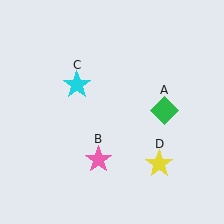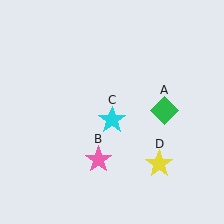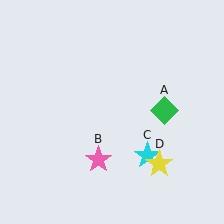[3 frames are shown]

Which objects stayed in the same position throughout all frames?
Green diamond (object A) and pink star (object B) and yellow star (object D) remained stationary.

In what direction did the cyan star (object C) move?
The cyan star (object C) moved down and to the right.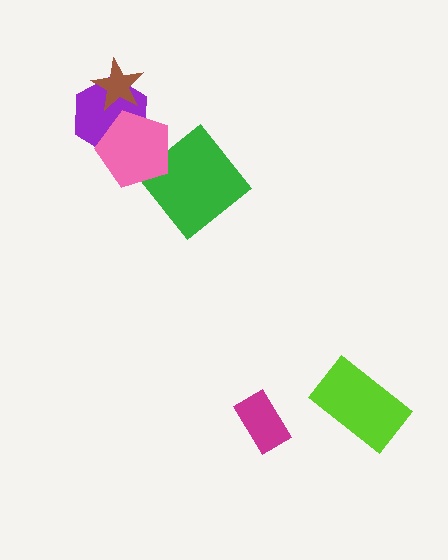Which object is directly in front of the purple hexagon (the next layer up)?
The brown star is directly in front of the purple hexagon.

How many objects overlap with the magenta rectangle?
0 objects overlap with the magenta rectangle.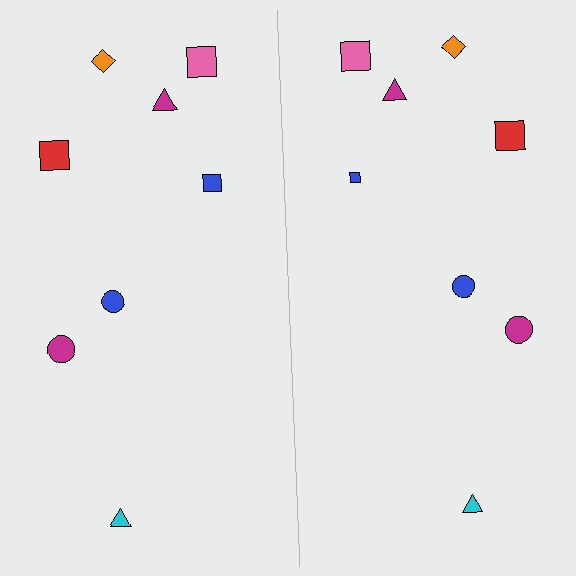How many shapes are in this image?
There are 16 shapes in this image.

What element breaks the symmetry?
The blue square on the right side has a different size than its mirror counterpart.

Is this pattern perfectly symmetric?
No, the pattern is not perfectly symmetric. The blue square on the right side has a different size than its mirror counterpart.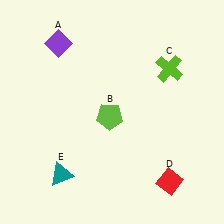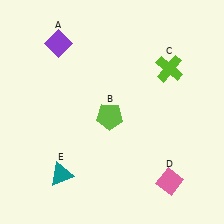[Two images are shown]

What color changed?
The diamond (D) changed from red in Image 1 to pink in Image 2.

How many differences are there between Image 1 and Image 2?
There is 1 difference between the two images.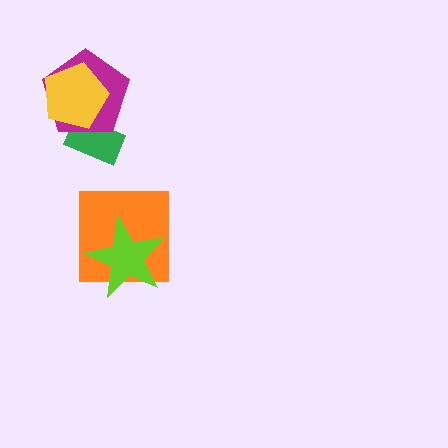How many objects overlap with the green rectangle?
2 objects overlap with the green rectangle.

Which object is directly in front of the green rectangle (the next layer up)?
The magenta pentagon is directly in front of the green rectangle.